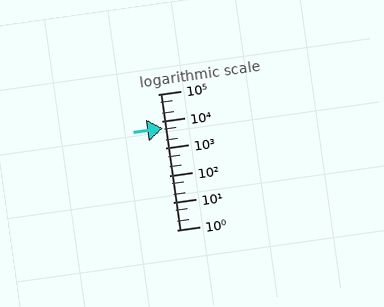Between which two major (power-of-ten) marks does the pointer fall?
The pointer is between 1000 and 10000.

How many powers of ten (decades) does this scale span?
The scale spans 5 decades, from 1 to 100000.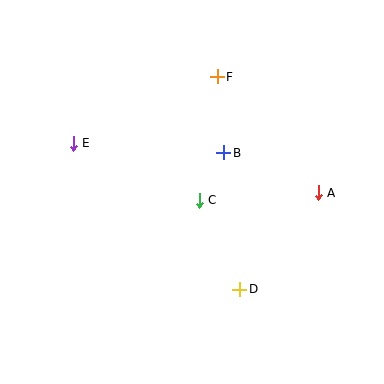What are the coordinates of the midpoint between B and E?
The midpoint between B and E is at (149, 148).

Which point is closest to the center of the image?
Point C at (199, 200) is closest to the center.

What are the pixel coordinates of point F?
Point F is at (217, 77).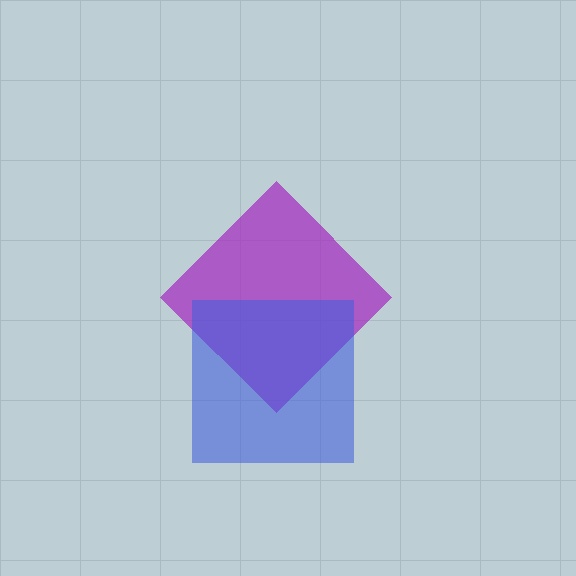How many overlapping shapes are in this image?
There are 2 overlapping shapes in the image.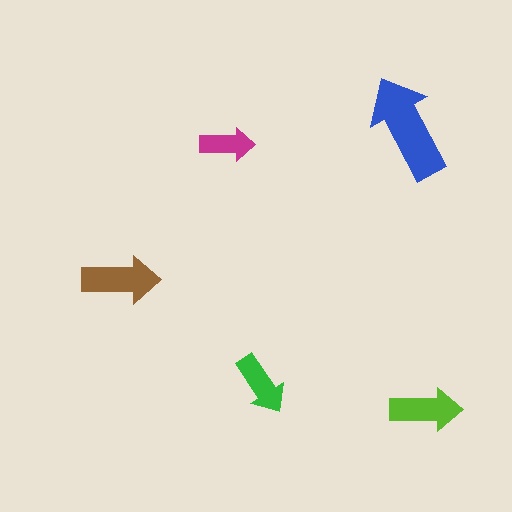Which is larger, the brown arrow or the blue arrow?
The blue one.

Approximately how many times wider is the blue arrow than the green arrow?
About 1.5 times wider.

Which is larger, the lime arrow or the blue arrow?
The blue one.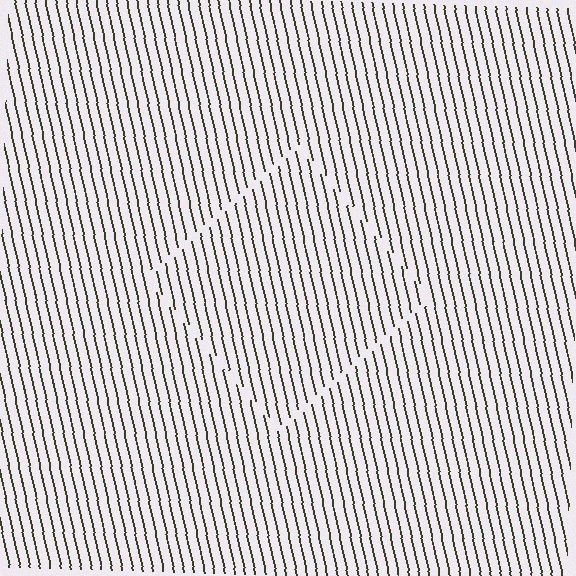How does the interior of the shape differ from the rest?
The interior of the shape contains the same grating, shifted by half a period — the contour is defined by the phase discontinuity where line-ends from the inner and outer gratings abut.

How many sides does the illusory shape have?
4 sides — the line-ends trace a square.